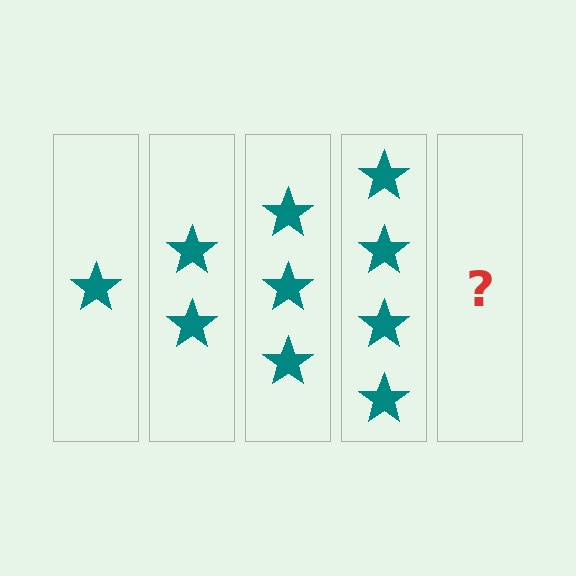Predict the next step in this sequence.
The next step is 5 stars.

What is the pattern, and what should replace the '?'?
The pattern is that each step adds one more star. The '?' should be 5 stars.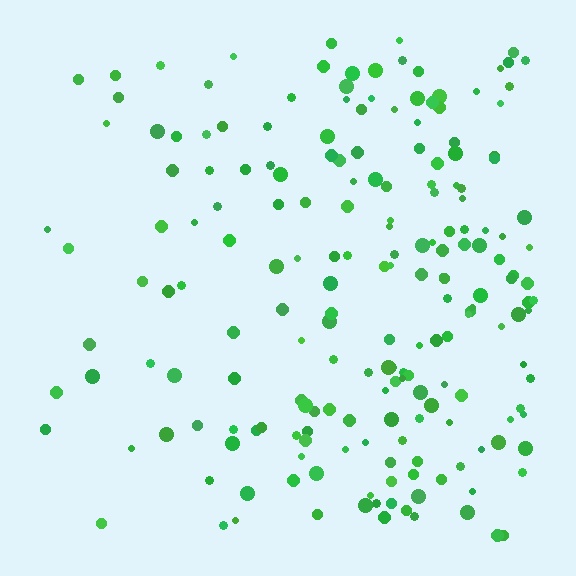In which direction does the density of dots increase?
From left to right, with the right side densest.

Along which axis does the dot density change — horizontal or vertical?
Horizontal.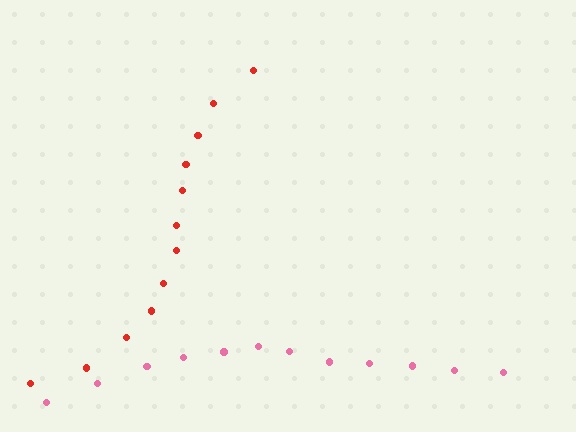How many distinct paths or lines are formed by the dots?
There are 2 distinct paths.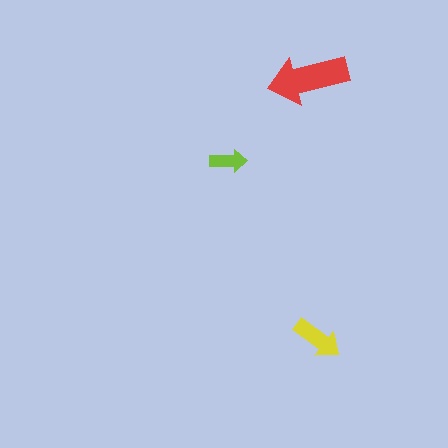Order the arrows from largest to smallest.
the red one, the yellow one, the lime one.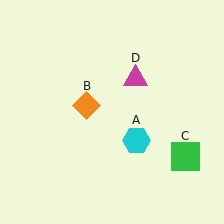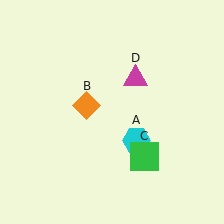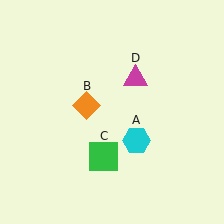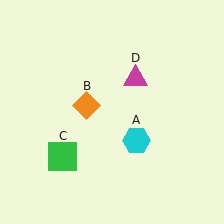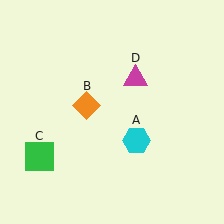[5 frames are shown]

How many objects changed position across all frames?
1 object changed position: green square (object C).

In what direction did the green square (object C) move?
The green square (object C) moved left.